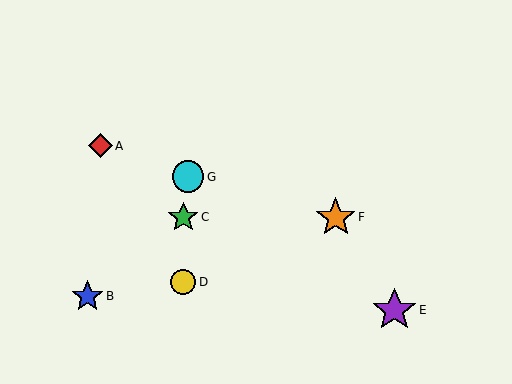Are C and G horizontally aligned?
No, C is at y≈217 and G is at y≈177.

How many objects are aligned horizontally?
2 objects (C, F) are aligned horizontally.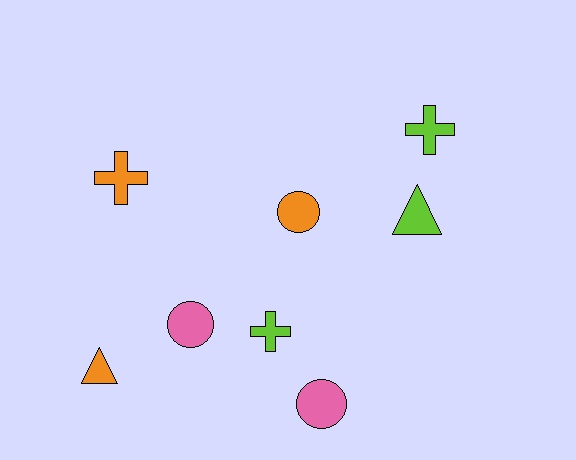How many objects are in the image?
There are 8 objects.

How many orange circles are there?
There is 1 orange circle.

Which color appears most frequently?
Orange, with 3 objects.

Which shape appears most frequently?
Circle, with 3 objects.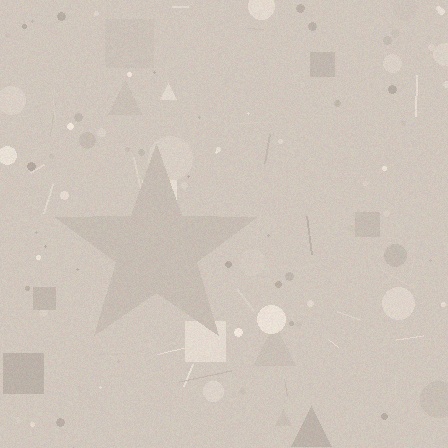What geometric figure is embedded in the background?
A star is embedded in the background.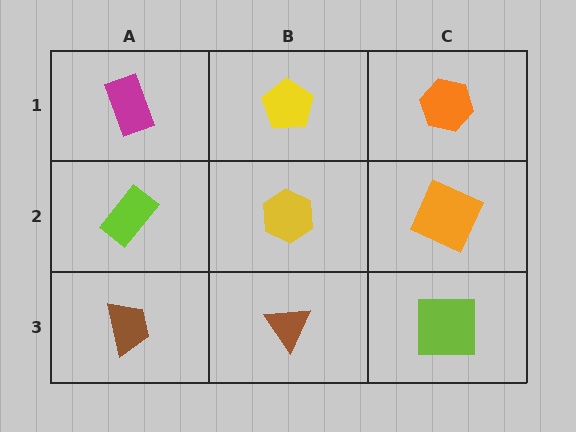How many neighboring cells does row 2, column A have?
3.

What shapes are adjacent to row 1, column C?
An orange square (row 2, column C), a yellow pentagon (row 1, column B).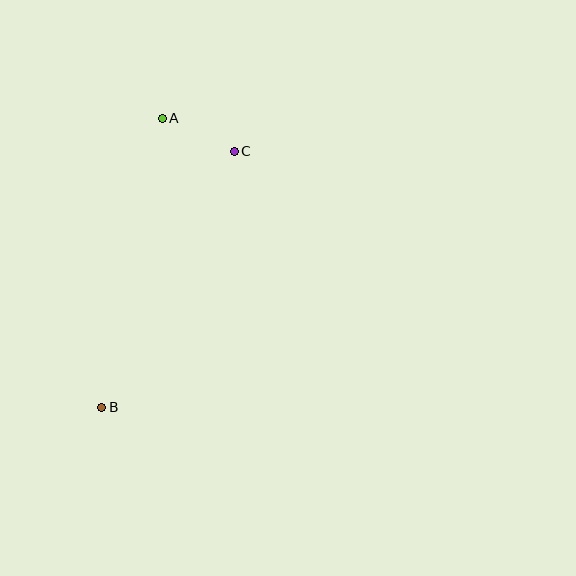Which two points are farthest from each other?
Points A and B are farthest from each other.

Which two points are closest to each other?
Points A and C are closest to each other.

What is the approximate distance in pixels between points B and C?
The distance between B and C is approximately 288 pixels.